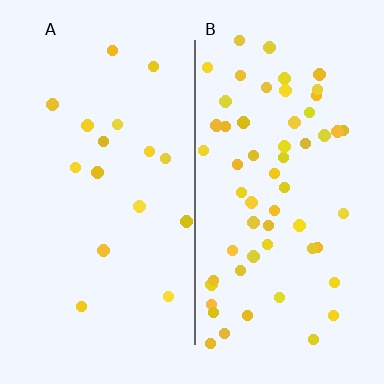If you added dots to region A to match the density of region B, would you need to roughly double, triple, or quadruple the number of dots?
Approximately quadruple.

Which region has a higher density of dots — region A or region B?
B (the right).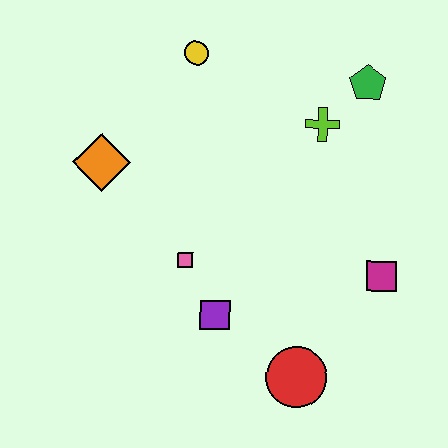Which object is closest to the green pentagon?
The lime cross is closest to the green pentagon.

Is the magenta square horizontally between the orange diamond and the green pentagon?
No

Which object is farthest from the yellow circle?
The red circle is farthest from the yellow circle.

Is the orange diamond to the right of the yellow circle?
No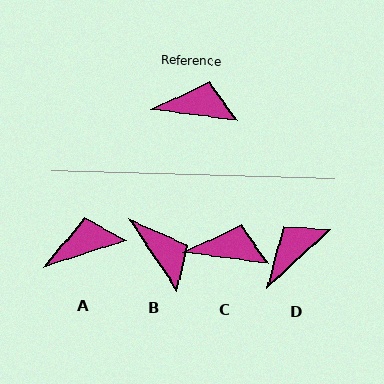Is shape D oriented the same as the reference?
No, it is off by about 50 degrees.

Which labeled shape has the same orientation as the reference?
C.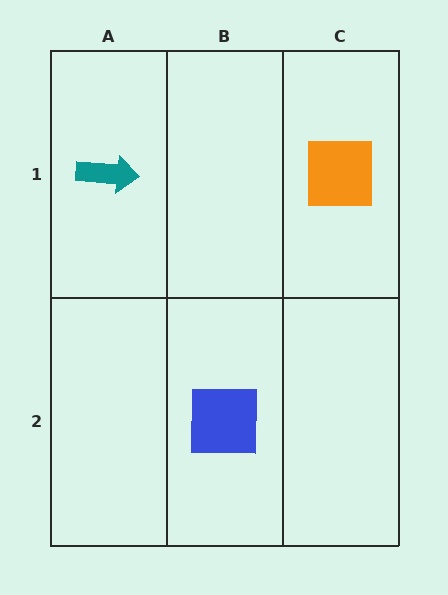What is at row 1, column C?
An orange square.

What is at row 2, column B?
A blue square.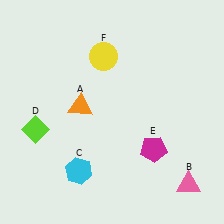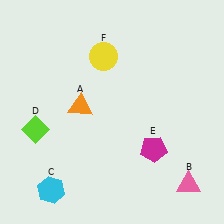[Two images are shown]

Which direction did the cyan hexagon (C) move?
The cyan hexagon (C) moved left.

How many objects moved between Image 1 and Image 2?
1 object moved between the two images.